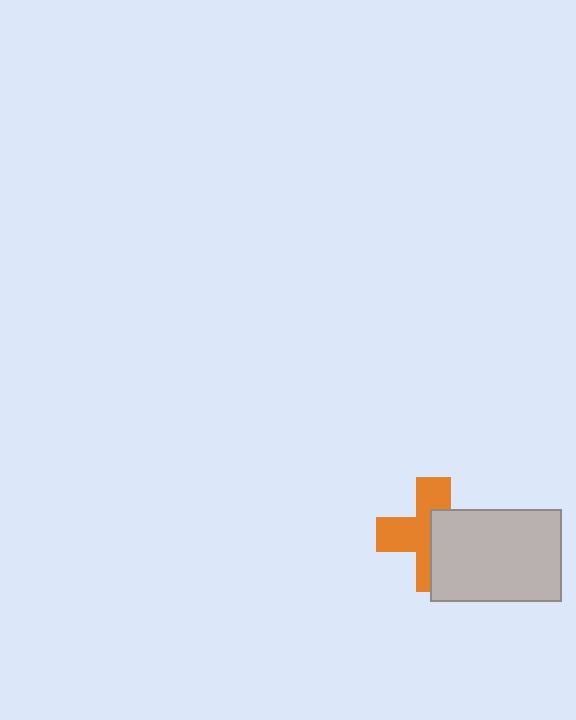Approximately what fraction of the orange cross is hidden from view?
Roughly 46% of the orange cross is hidden behind the light gray rectangle.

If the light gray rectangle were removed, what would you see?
You would see the complete orange cross.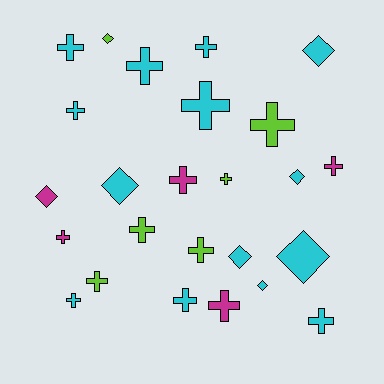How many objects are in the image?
There are 25 objects.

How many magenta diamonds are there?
There is 1 magenta diamond.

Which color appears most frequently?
Cyan, with 14 objects.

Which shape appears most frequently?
Cross, with 17 objects.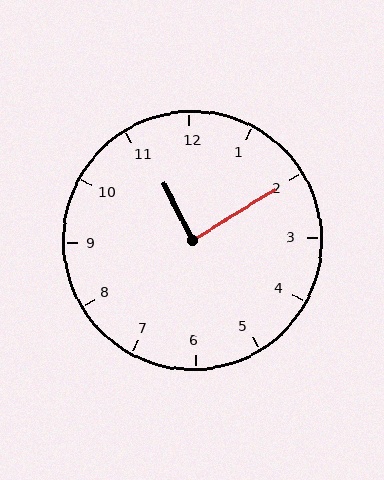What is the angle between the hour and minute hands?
Approximately 85 degrees.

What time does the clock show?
11:10.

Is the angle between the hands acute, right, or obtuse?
It is right.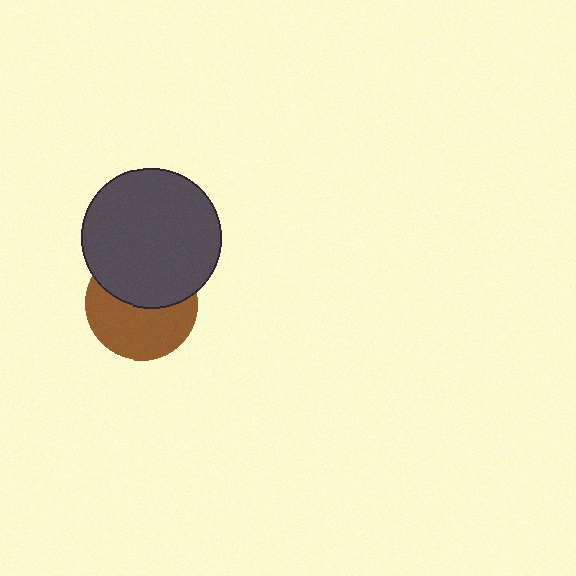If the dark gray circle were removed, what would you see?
You would see the complete brown circle.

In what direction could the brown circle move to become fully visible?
The brown circle could move down. That would shift it out from behind the dark gray circle entirely.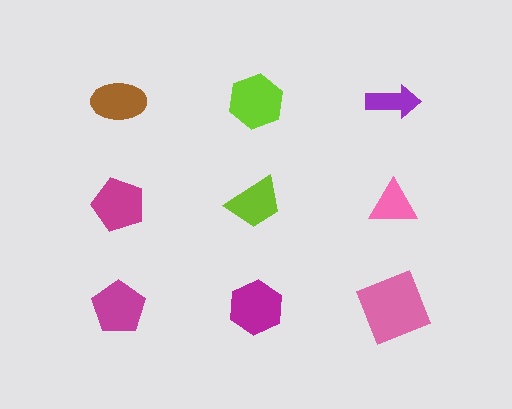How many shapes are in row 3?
3 shapes.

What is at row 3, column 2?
A magenta hexagon.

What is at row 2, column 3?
A pink triangle.